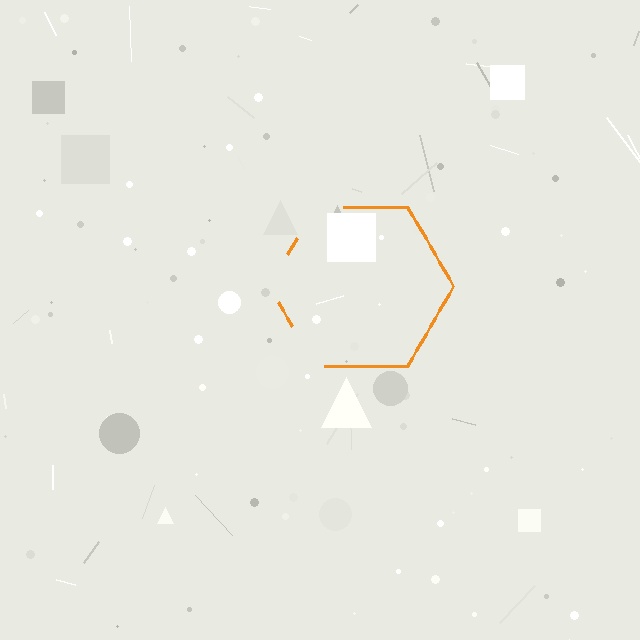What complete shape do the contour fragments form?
The contour fragments form a hexagon.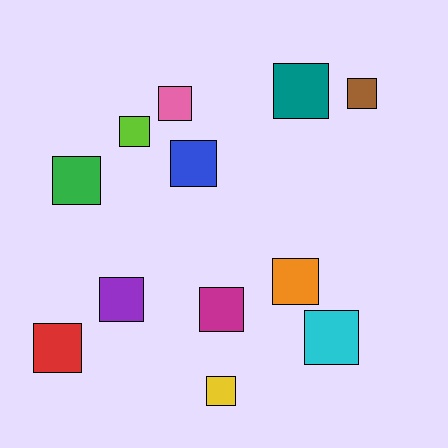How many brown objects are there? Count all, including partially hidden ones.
There is 1 brown object.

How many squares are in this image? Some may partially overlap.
There are 12 squares.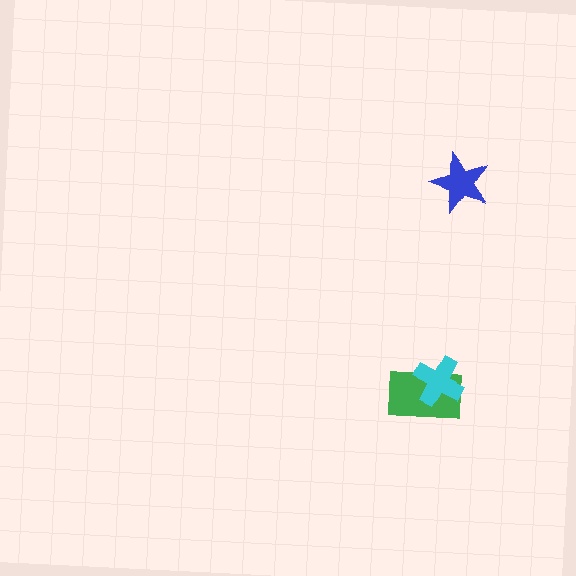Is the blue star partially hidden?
No, no other shape covers it.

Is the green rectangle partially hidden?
Yes, it is partially covered by another shape.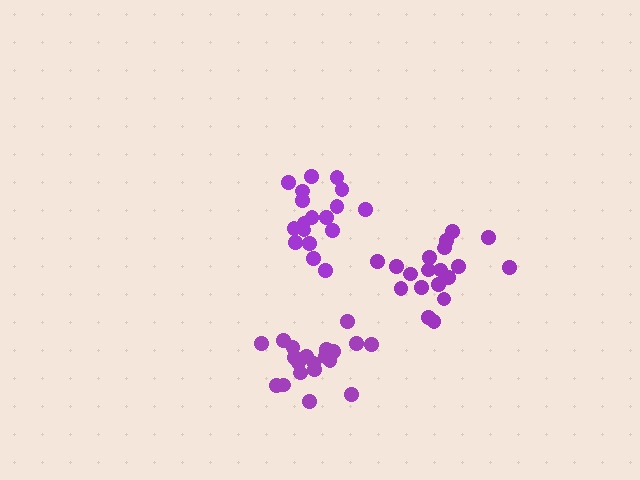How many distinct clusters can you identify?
There are 3 distinct clusters.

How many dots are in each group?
Group 1: 21 dots, Group 2: 18 dots, Group 3: 19 dots (58 total).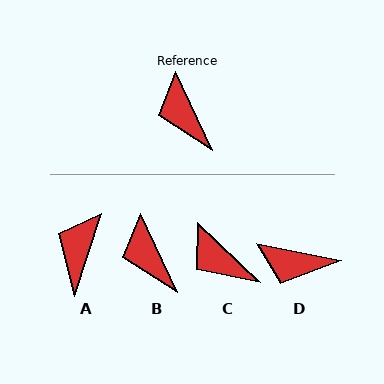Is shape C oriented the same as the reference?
No, it is off by about 21 degrees.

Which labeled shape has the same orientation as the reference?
B.